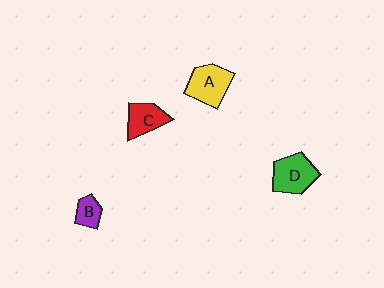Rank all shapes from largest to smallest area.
From largest to smallest: D (green), A (yellow), C (red), B (purple).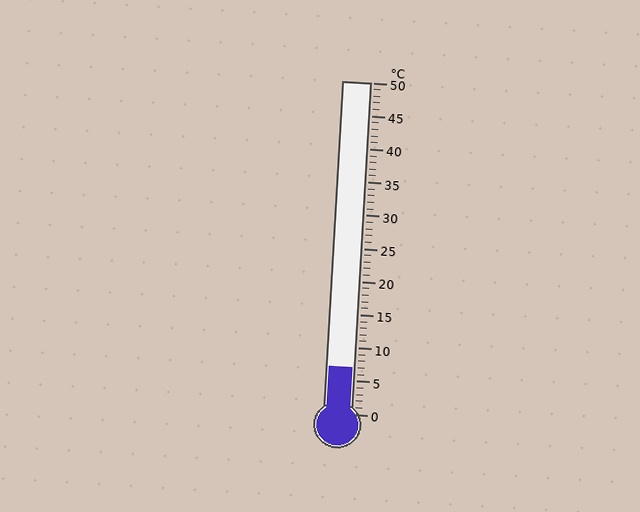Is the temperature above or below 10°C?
The temperature is below 10°C.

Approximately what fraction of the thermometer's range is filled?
The thermometer is filled to approximately 15% of its range.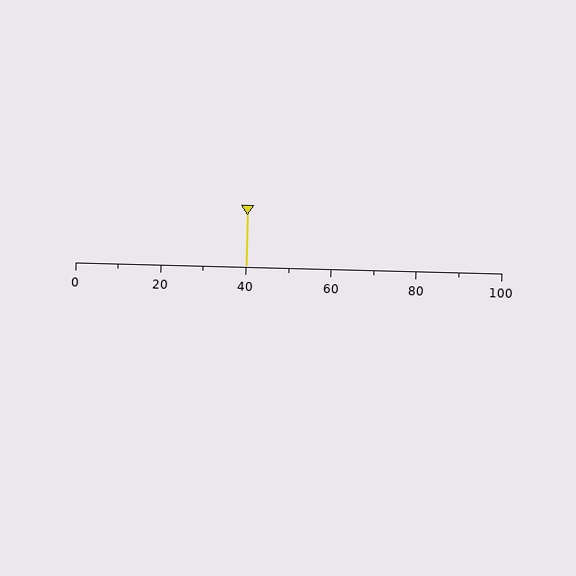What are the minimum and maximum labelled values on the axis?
The axis runs from 0 to 100.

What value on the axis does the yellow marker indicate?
The marker indicates approximately 40.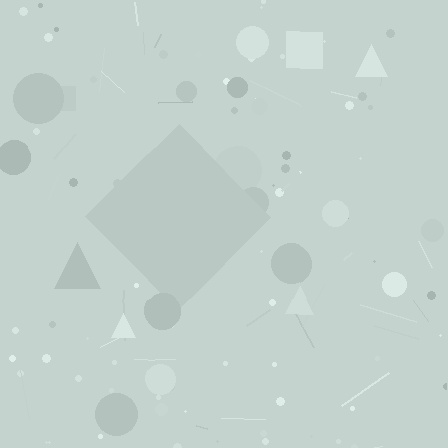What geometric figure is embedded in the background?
A diamond is embedded in the background.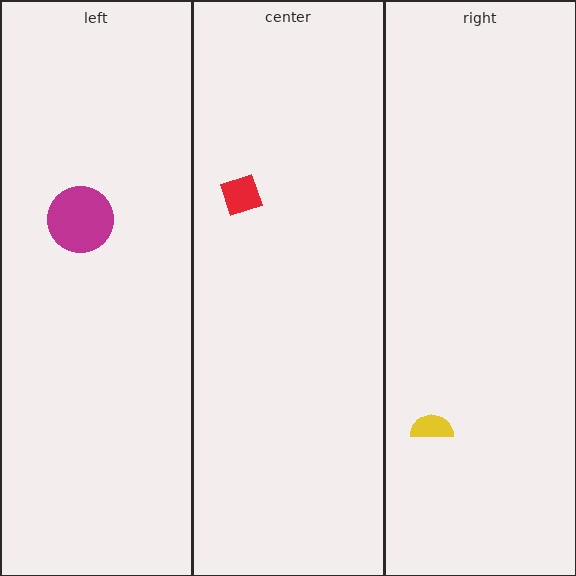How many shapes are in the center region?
1.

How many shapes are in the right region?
1.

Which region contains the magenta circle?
The left region.